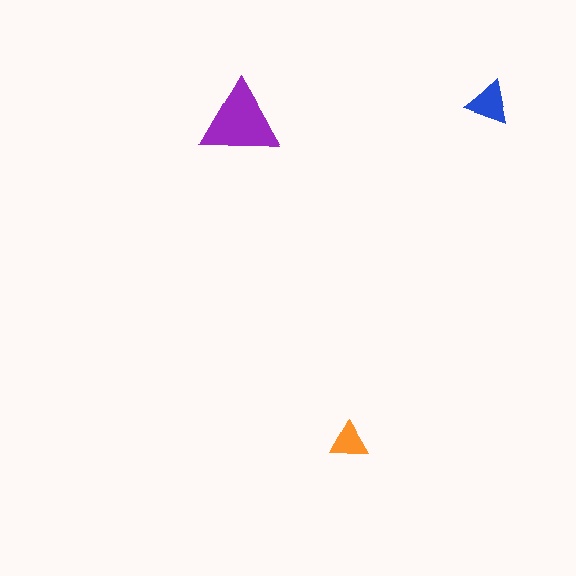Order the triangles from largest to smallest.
the purple one, the blue one, the orange one.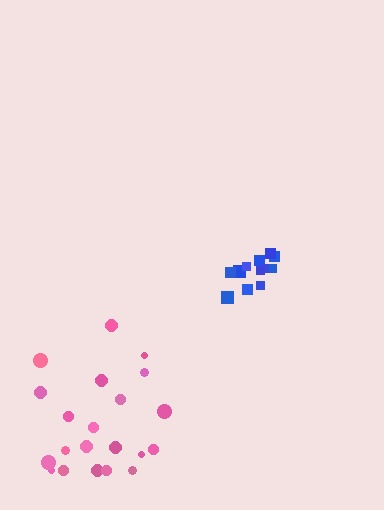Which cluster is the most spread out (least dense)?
Pink.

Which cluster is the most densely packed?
Blue.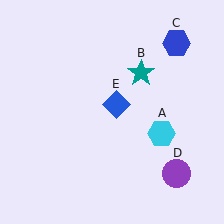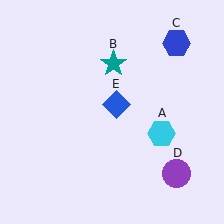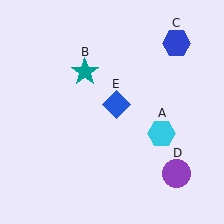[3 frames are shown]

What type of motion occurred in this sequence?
The teal star (object B) rotated counterclockwise around the center of the scene.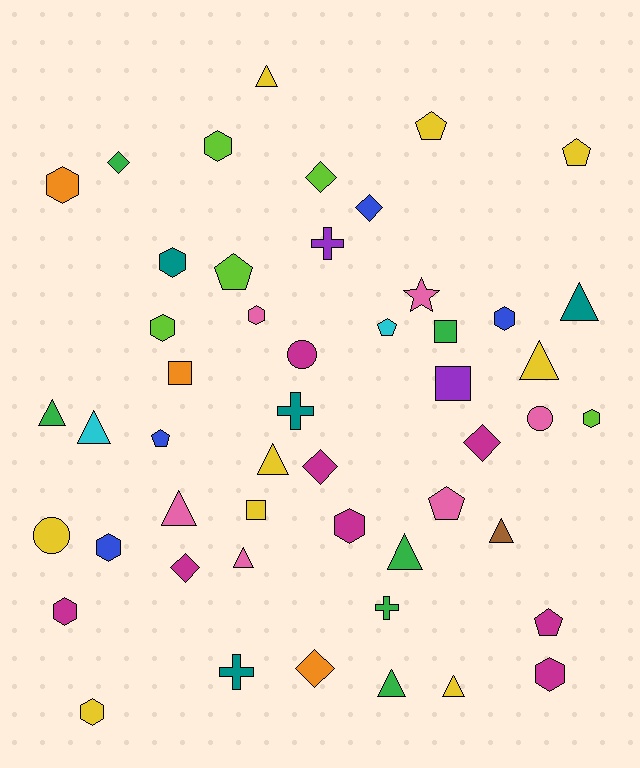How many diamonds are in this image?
There are 7 diamonds.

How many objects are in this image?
There are 50 objects.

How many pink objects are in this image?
There are 6 pink objects.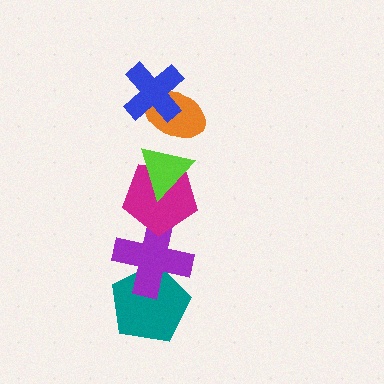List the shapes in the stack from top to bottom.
From top to bottom: the blue cross, the orange ellipse, the lime triangle, the magenta pentagon, the purple cross, the teal pentagon.